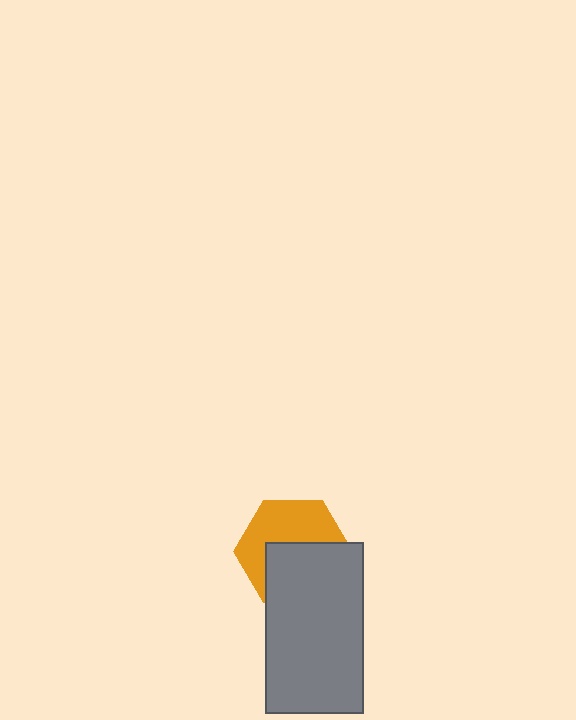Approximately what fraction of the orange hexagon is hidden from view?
Roughly 49% of the orange hexagon is hidden behind the gray rectangle.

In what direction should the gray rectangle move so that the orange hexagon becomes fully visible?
The gray rectangle should move down. That is the shortest direction to clear the overlap and leave the orange hexagon fully visible.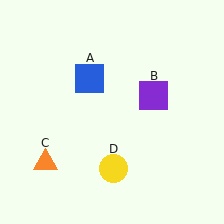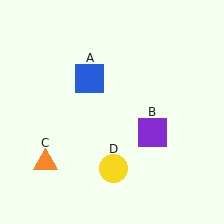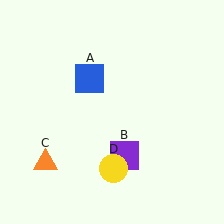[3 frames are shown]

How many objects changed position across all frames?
1 object changed position: purple square (object B).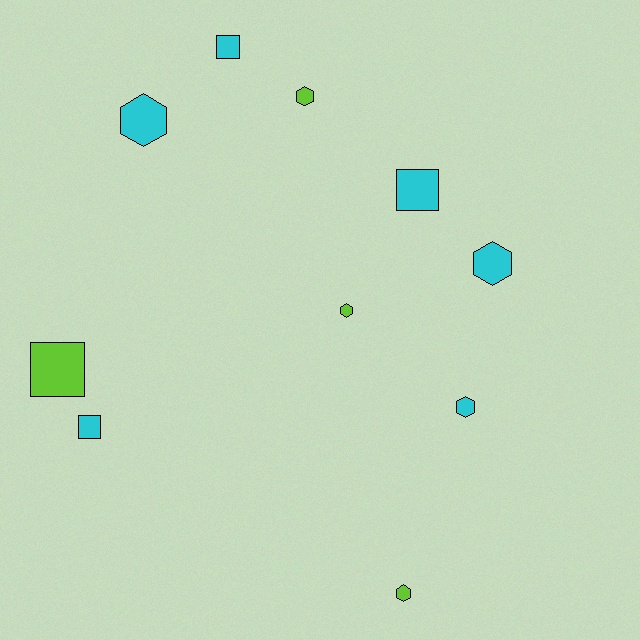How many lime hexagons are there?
There are 3 lime hexagons.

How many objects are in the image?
There are 10 objects.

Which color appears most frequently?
Cyan, with 6 objects.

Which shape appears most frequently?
Hexagon, with 6 objects.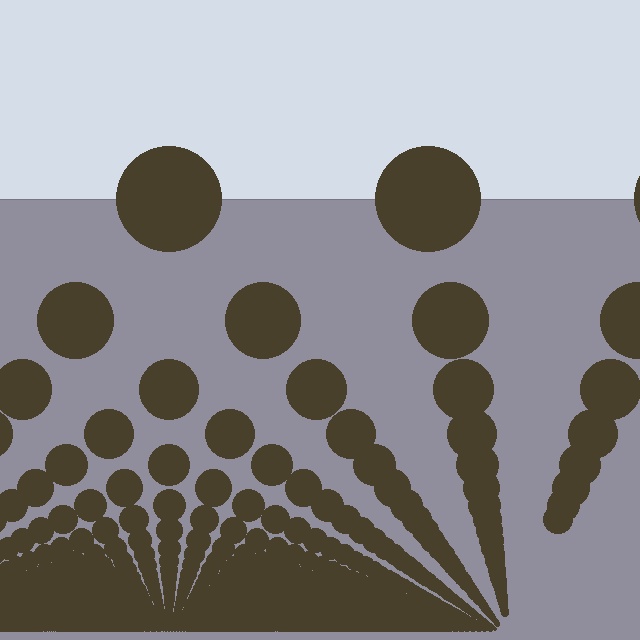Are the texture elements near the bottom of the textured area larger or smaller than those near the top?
Smaller. The gradient is inverted — elements near the bottom are smaller and denser.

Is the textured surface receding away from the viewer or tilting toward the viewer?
The surface appears to tilt toward the viewer. Texture elements get larger and sparser toward the top.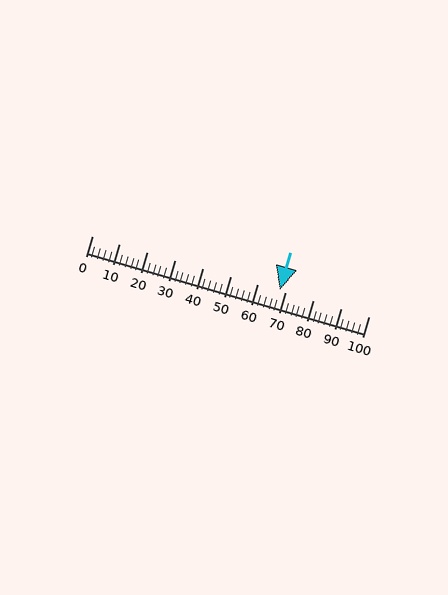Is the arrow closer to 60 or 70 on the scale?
The arrow is closer to 70.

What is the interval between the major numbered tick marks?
The major tick marks are spaced 10 units apart.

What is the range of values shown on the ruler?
The ruler shows values from 0 to 100.